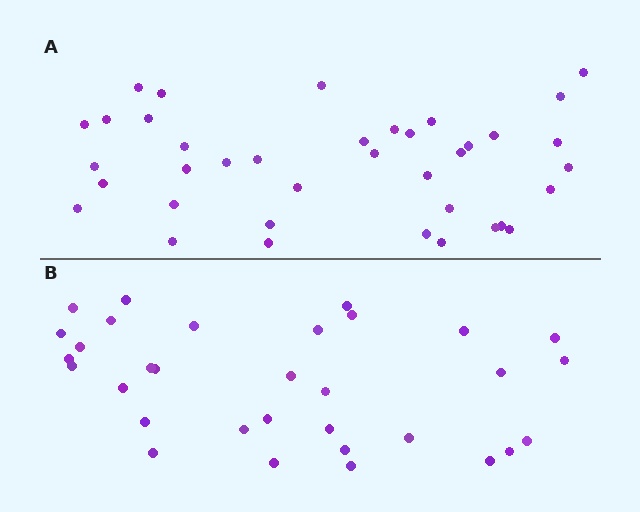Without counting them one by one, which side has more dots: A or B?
Region A (the top region) has more dots.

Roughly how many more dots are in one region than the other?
Region A has about 6 more dots than region B.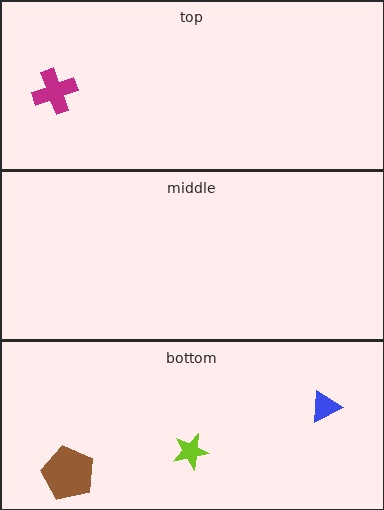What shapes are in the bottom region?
The lime star, the blue triangle, the brown pentagon.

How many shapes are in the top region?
1.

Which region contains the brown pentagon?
The bottom region.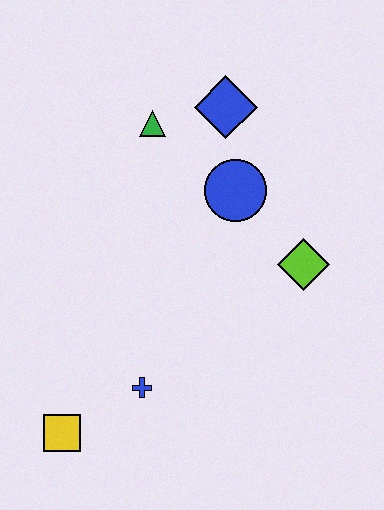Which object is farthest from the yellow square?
The blue diamond is farthest from the yellow square.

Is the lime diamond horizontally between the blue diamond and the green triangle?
No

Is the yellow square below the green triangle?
Yes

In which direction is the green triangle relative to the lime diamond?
The green triangle is to the left of the lime diamond.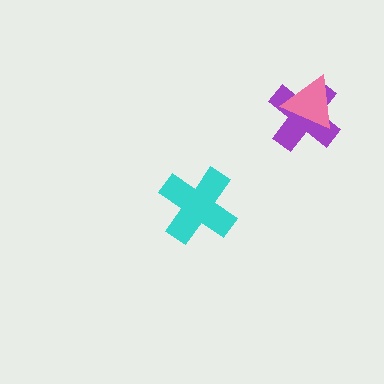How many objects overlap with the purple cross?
1 object overlaps with the purple cross.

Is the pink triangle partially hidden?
No, no other shape covers it.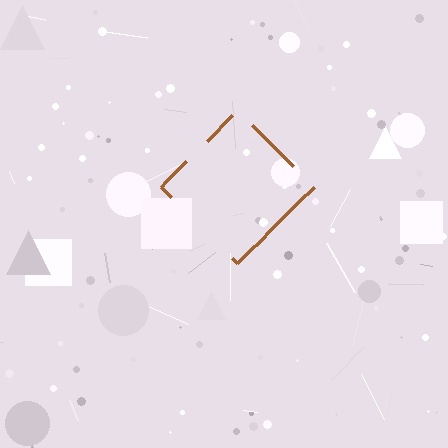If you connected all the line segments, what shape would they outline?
They would outline a diamond.